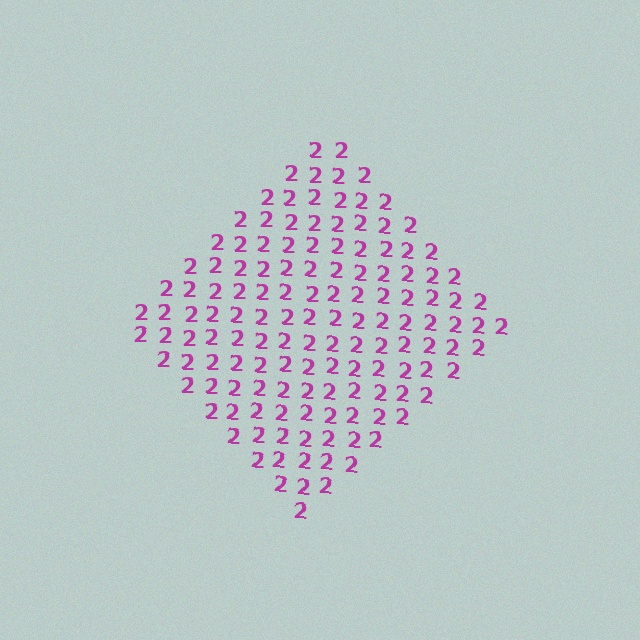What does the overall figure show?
The overall figure shows a diamond.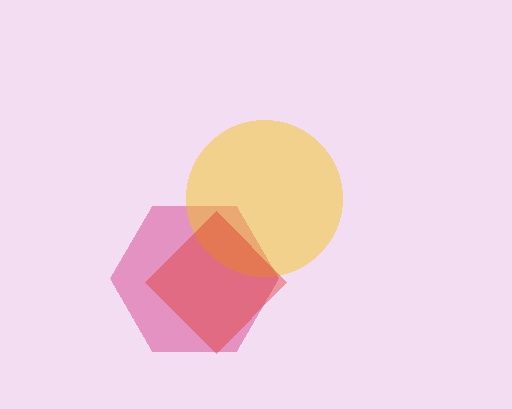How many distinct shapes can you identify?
There are 3 distinct shapes: a magenta hexagon, a yellow circle, a red diamond.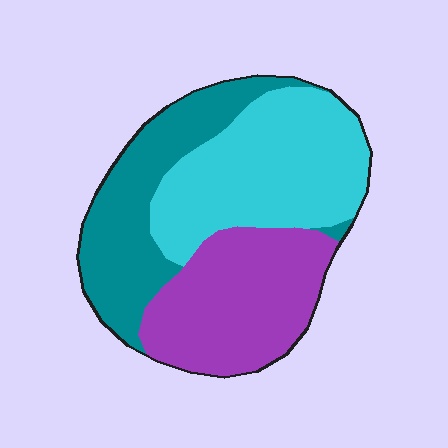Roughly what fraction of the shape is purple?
Purple takes up between a sixth and a third of the shape.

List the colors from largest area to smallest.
From largest to smallest: cyan, purple, teal.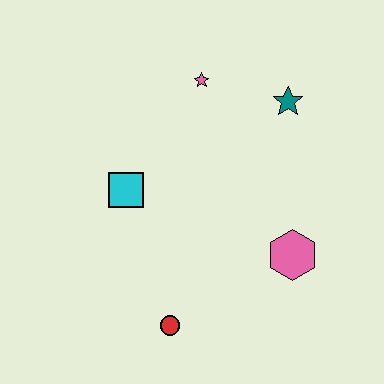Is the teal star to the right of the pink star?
Yes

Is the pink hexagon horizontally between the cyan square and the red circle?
No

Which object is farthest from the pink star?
The red circle is farthest from the pink star.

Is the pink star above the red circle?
Yes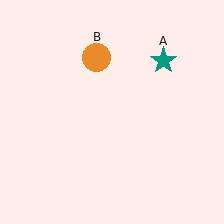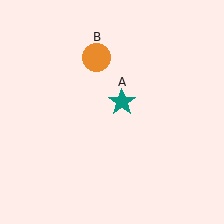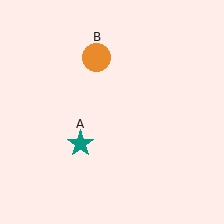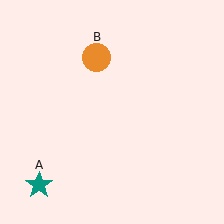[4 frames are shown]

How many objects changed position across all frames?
1 object changed position: teal star (object A).